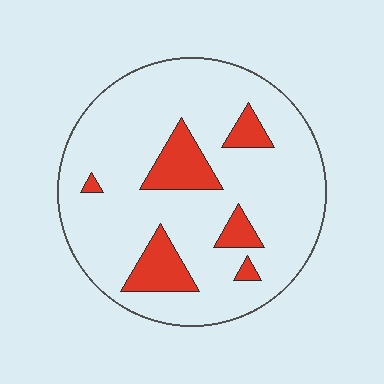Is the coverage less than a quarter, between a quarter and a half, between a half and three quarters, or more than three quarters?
Less than a quarter.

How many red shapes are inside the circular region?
6.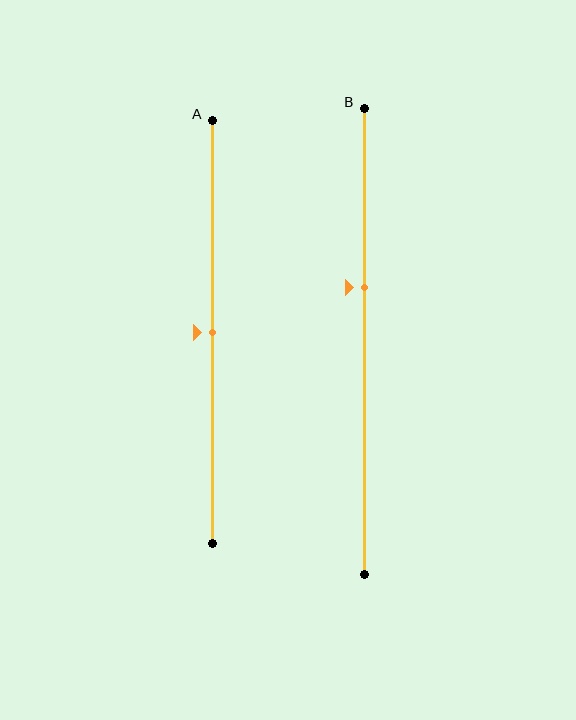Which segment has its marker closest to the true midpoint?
Segment A has its marker closest to the true midpoint.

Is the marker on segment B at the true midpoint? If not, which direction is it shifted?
No, the marker on segment B is shifted upward by about 12% of the segment length.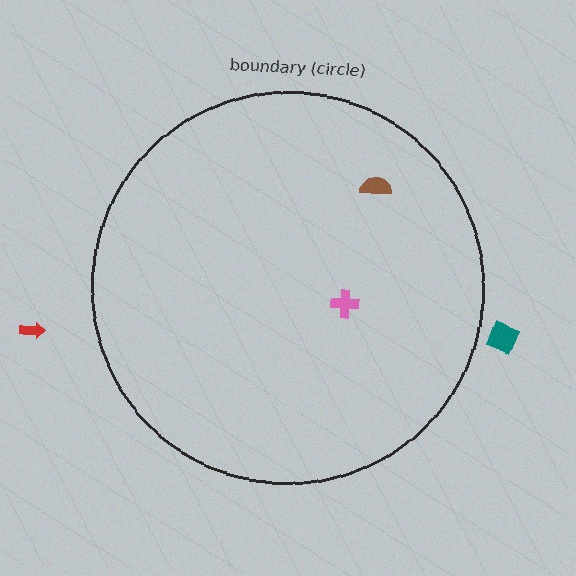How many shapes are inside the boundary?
2 inside, 2 outside.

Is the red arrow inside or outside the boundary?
Outside.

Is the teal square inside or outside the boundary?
Outside.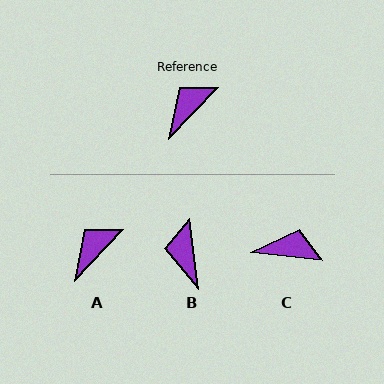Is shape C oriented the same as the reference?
No, it is off by about 52 degrees.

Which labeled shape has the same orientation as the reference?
A.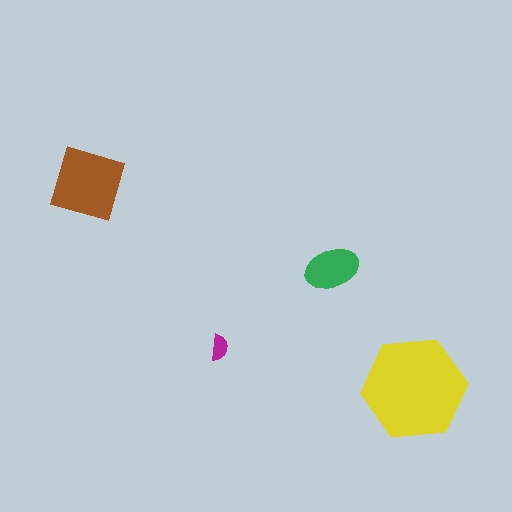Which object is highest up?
The brown diamond is topmost.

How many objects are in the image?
There are 4 objects in the image.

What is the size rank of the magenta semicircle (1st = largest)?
4th.